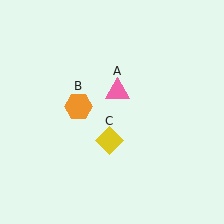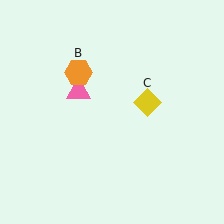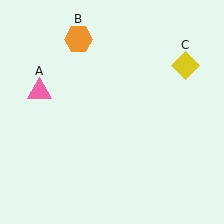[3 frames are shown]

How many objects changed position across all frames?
3 objects changed position: pink triangle (object A), orange hexagon (object B), yellow diamond (object C).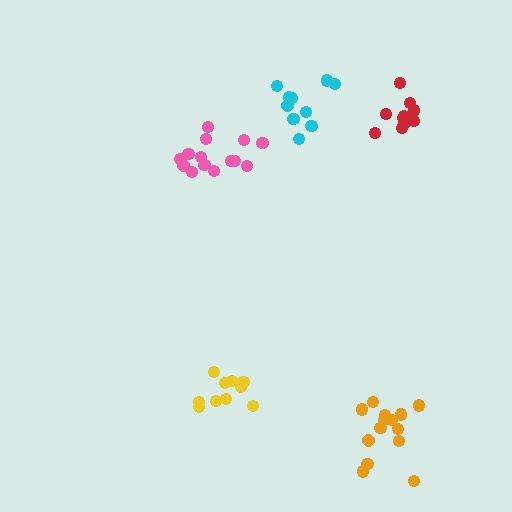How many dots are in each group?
Group 1: 10 dots, Group 2: 14 dots, Group 3: 14 dots, Group 4: 10 dots, Group 5: 10 dots (58 total).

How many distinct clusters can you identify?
There are 5 distinct clusters.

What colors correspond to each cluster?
The clusters are colored: yellow, orange, pink, cyan, red.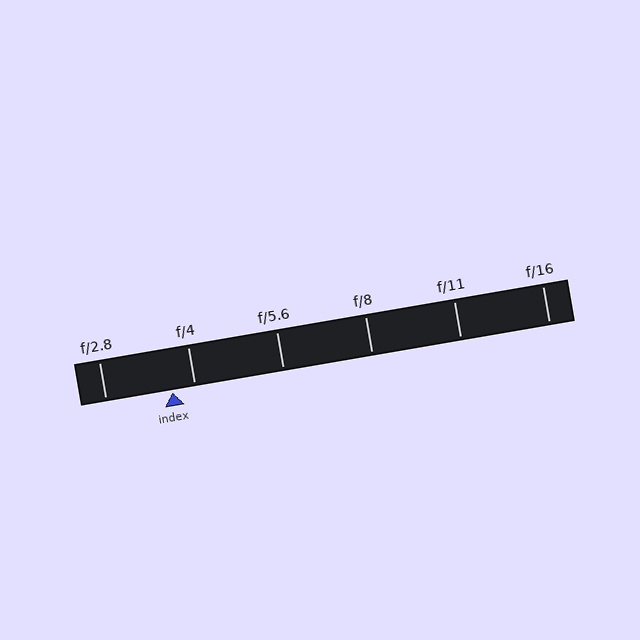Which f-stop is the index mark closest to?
The index mark is closest to f/4.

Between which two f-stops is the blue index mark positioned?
The index mark is between f/2.8 and f/4.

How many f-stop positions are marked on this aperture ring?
There are 6 f-stop positions marked.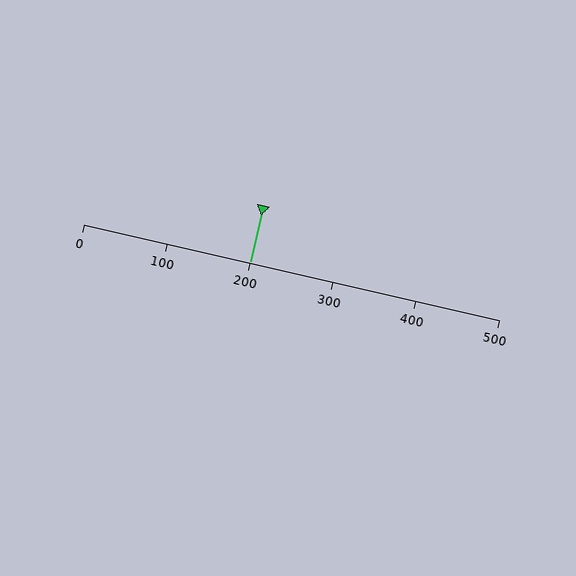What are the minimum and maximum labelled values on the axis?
The axis runs from 0 to 500.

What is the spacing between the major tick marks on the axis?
The major ticks are spaced 100 apart.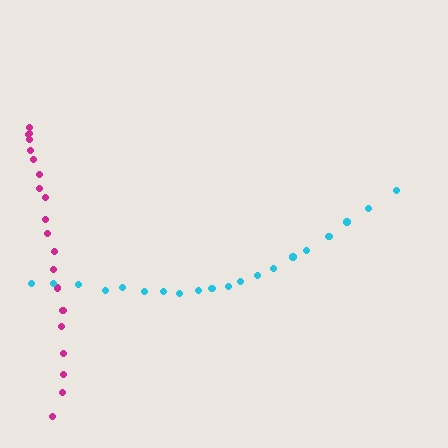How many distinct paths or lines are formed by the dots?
There are 2 distinct paths.